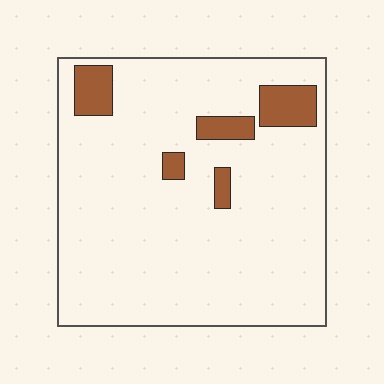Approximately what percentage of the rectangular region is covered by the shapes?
Approximately 10%.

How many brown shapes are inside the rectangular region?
5.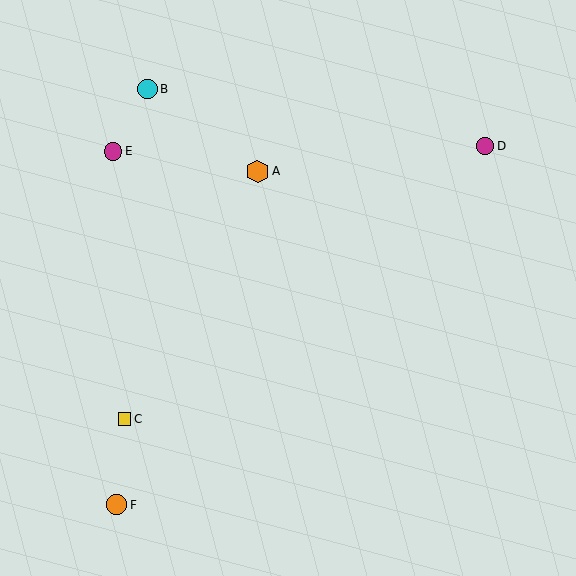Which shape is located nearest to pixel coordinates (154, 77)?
The cyan circle (labeled B) at (148, 89) is nearest to that location.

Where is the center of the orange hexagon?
The center of the orange hexagon is at (258, 171).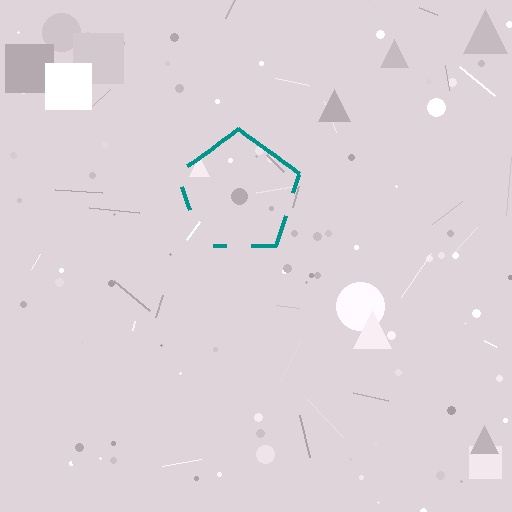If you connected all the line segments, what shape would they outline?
They would outline a pentagon.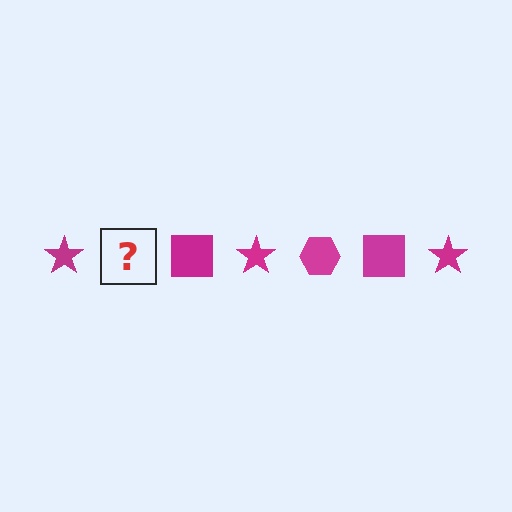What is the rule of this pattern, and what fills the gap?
The rule is that the pattern cycles through star, hexagon, square shapes in magenta. The gap should be filled with a magenta hexagon.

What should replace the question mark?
The question mark should be replaced with a magenta hexagon.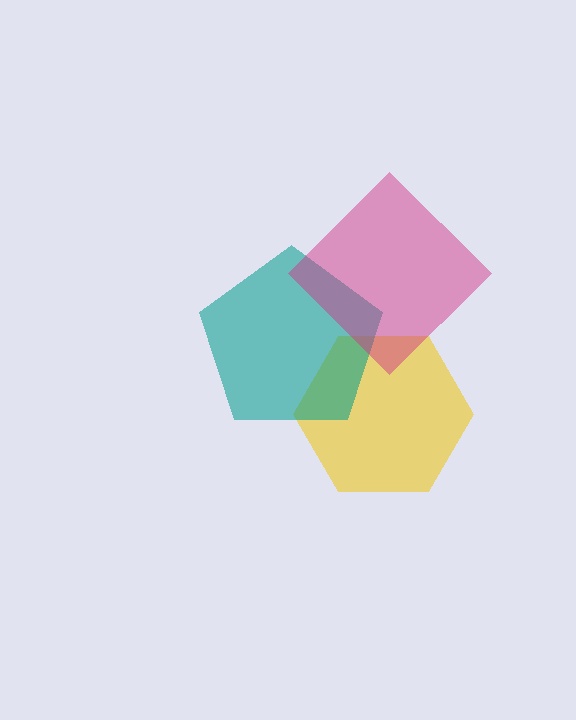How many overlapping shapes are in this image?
There are 3 overlapping shapes in the image.